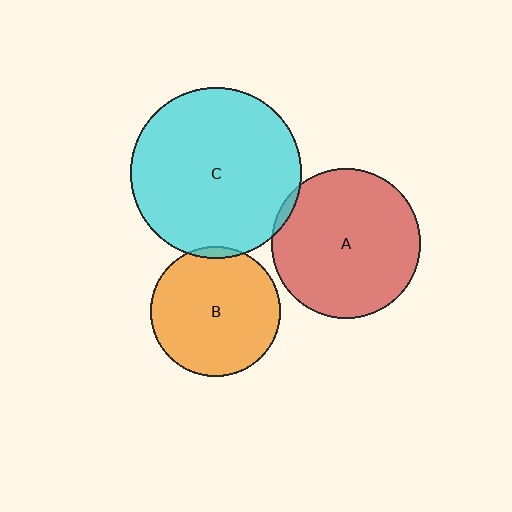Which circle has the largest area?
Circle C (cyan).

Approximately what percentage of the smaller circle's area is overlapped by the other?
Approximately 5%.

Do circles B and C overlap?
Yes.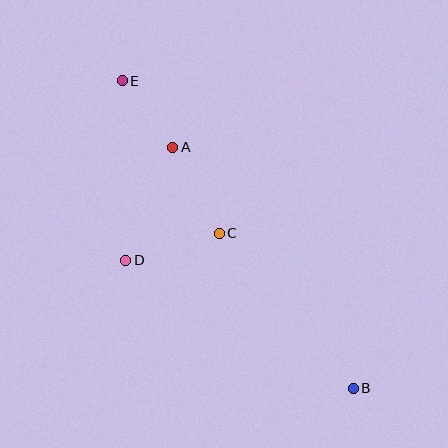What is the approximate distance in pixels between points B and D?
The distance between B and D is approximately 261 pixels.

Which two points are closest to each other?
Points A and E are closest to each other.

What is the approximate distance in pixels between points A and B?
The distance between A and B is approximately 301 pixels.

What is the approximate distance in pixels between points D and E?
The distance between D and E is approximately 180 pixels.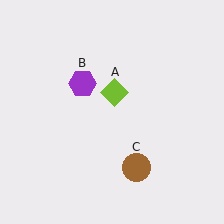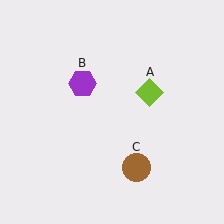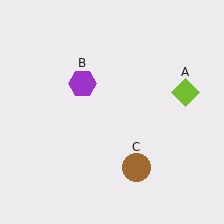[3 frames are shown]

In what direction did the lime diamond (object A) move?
The lime diamond (object A) moved right.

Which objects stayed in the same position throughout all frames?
Purple hexagon (object B) and brown circle (object C) remained stationary.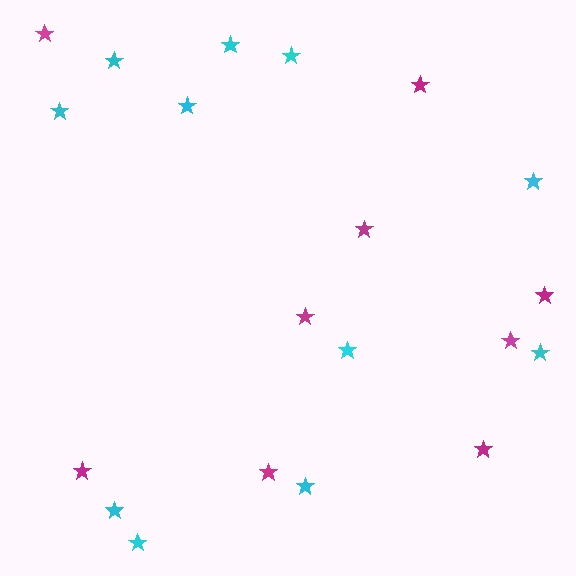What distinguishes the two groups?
There are 2 groups: one group of magenta stars (9) and one group of cyan stars (11).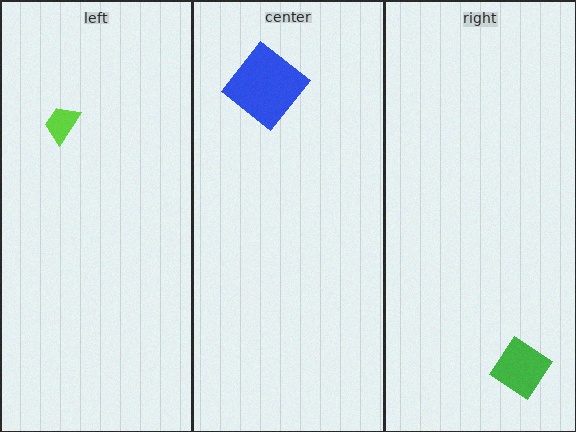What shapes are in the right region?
The green diamond.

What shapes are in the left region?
The lime trapezoid.